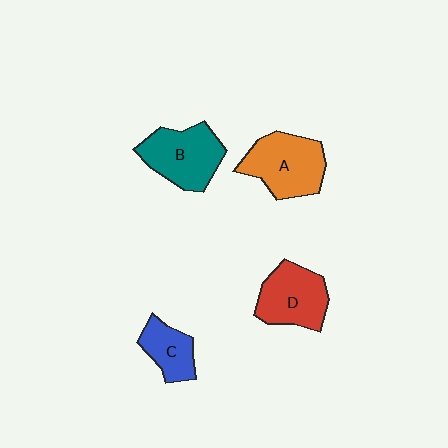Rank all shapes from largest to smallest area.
From largest to smallest: A (orange), B (teal), D (red), C (blue).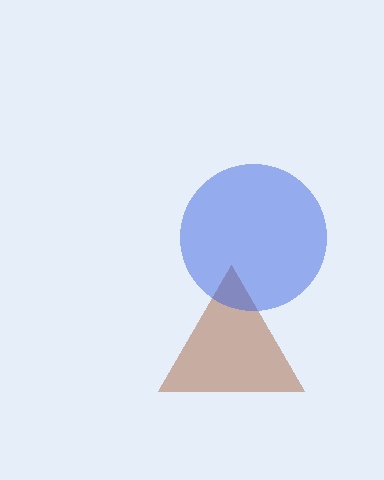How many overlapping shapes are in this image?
There are 2 overlapping shapes in the image.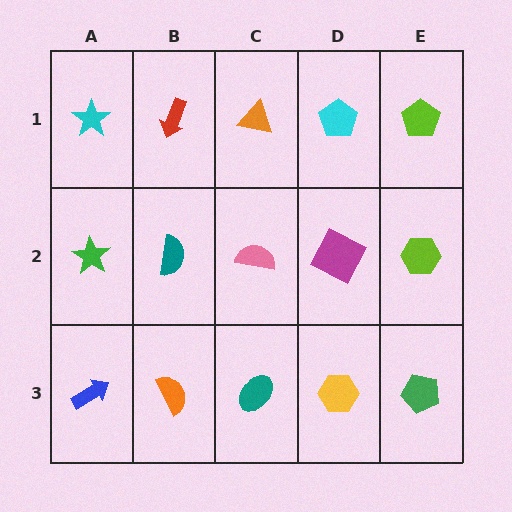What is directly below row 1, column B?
A teal semicircle.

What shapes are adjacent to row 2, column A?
A cyan star (row 1, column A), a blue arrow (row 3, column A), a teal semicircle (row 2, column B).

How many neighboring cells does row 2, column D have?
4.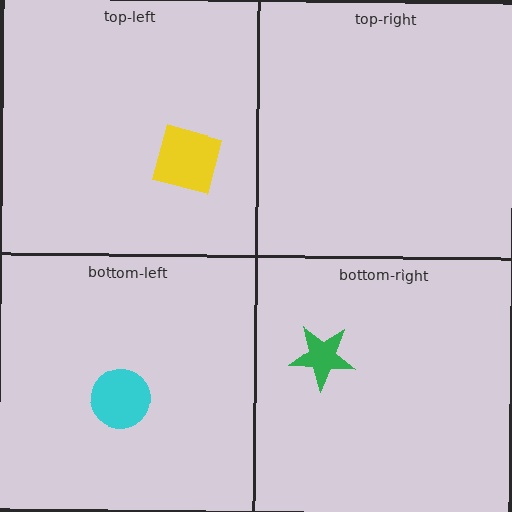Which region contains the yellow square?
The top-left region.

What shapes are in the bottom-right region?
The green star.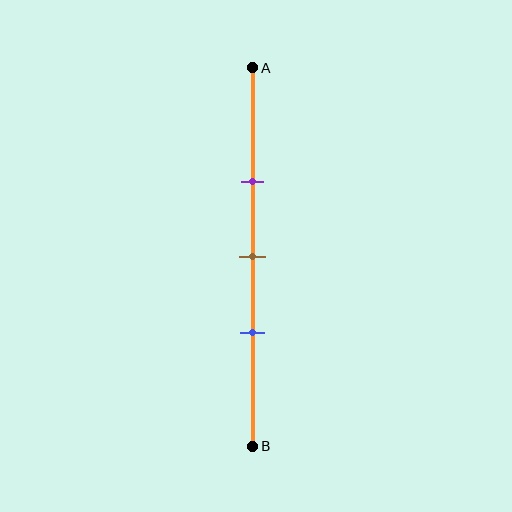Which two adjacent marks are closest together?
The brown and blue marks are the closest adjacent pair.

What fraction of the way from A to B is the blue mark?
The blue mark is approximately 70% (0.7) of the way from A to B.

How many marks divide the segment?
There are 3 marks dividing the segment.